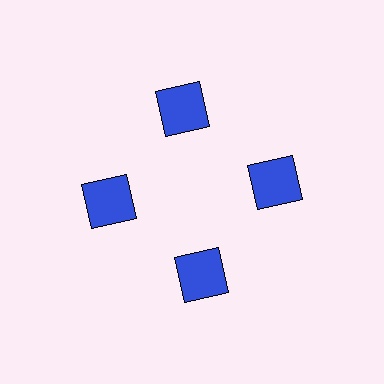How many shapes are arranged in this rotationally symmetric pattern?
There are 4 shapes, arranged in 4 groups of 1.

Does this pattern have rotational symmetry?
Yes, this pattern has 4-fold rotational symmetry. It looks the same after rotating 90 degrees around the center.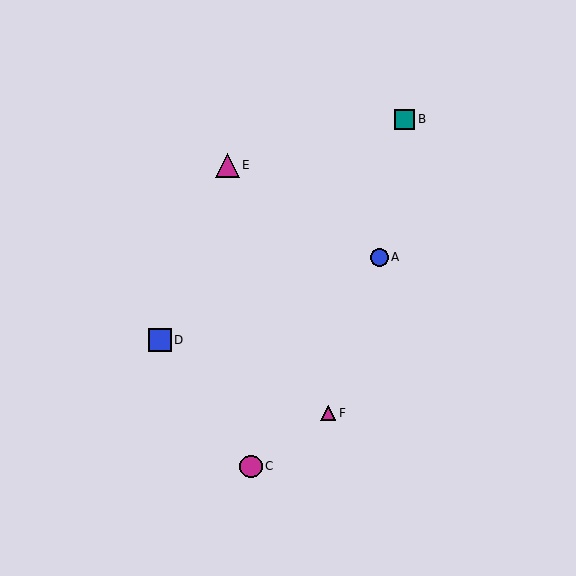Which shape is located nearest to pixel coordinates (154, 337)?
The blue square (labeled D) at (160, 340) is nearest to that location.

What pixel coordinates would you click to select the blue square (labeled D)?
Click at (160, 340) to select the blue square D.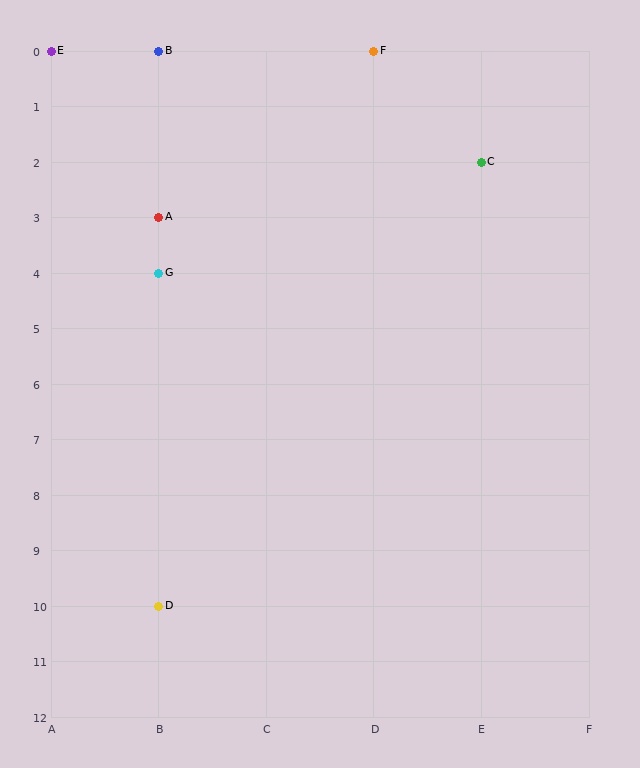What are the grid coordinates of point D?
Point D is at grid coordinates (B, 10).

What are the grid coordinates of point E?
Point E is at grid coordinates (A, 0).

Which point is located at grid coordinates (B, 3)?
Point A is at (B, 3).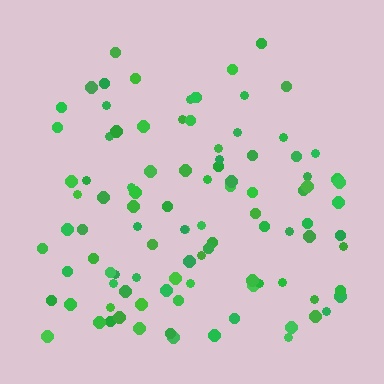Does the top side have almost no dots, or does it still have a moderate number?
Still a moderate number, just noticeably fewer than the bottom.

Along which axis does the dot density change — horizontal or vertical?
Vertical.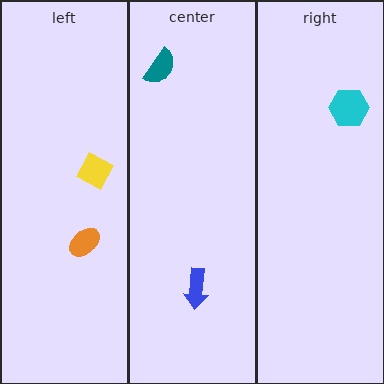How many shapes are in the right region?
1.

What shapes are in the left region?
The yellow square, the orange ellipse.